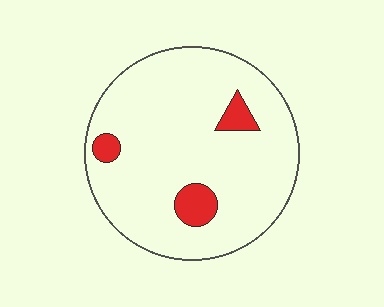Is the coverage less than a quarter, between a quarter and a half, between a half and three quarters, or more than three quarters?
Less than a quarter.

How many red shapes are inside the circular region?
3.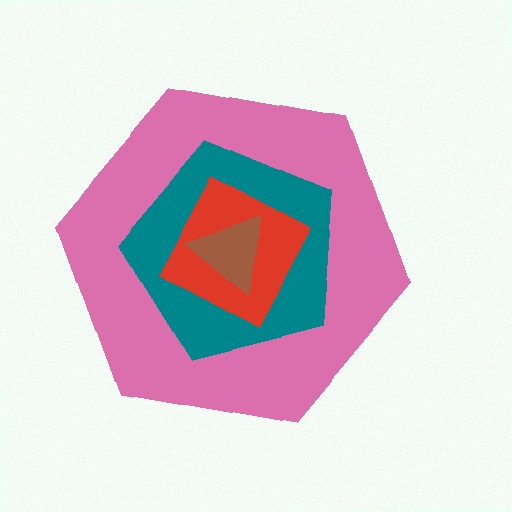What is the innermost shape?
The brown triangle.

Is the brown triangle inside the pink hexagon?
Yes.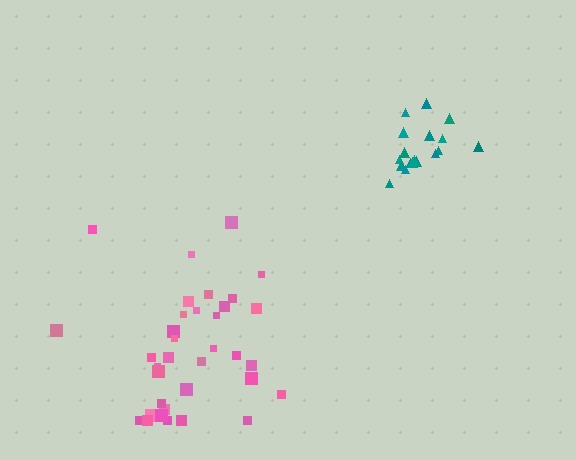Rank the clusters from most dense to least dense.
teal, pink.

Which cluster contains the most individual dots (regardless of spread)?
Pink (35).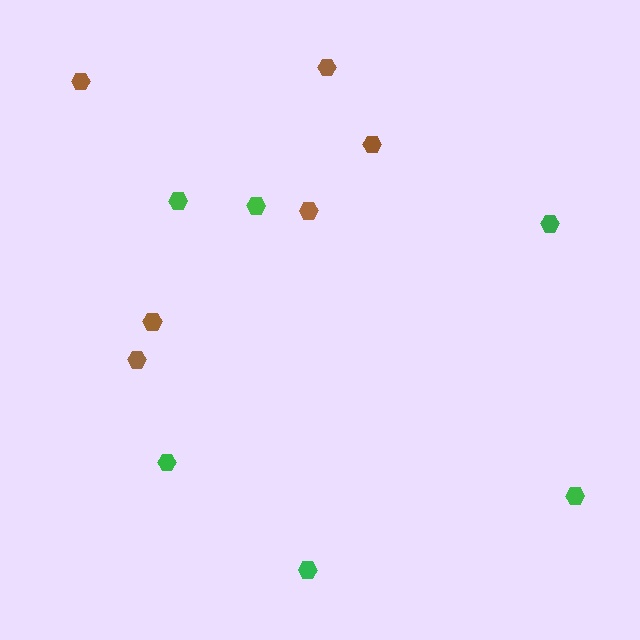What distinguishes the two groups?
There are 2 groups: one group of green hexagons (6) and one group of brown hexagons (6).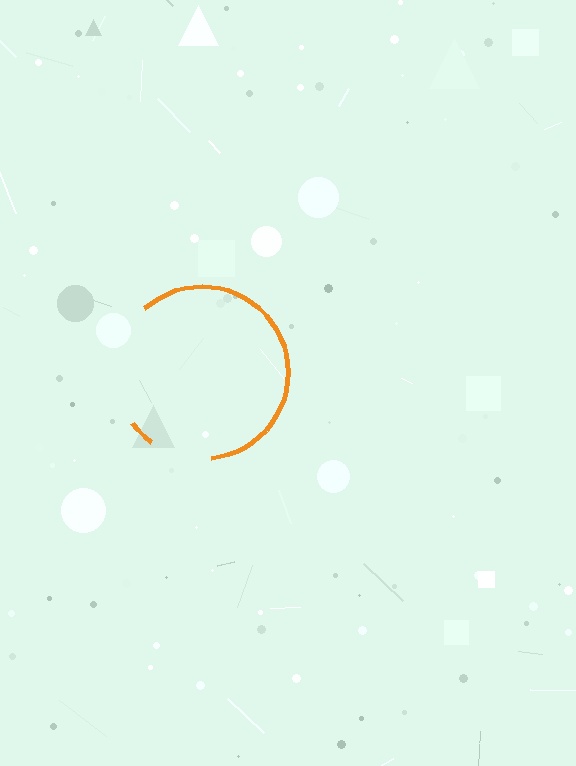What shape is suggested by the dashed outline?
The dashed outline suggests a circle.